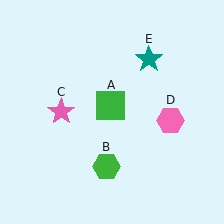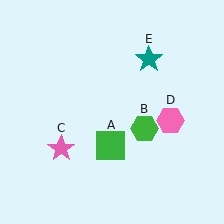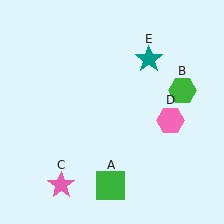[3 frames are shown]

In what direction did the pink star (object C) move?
The pink star (object C) moved down.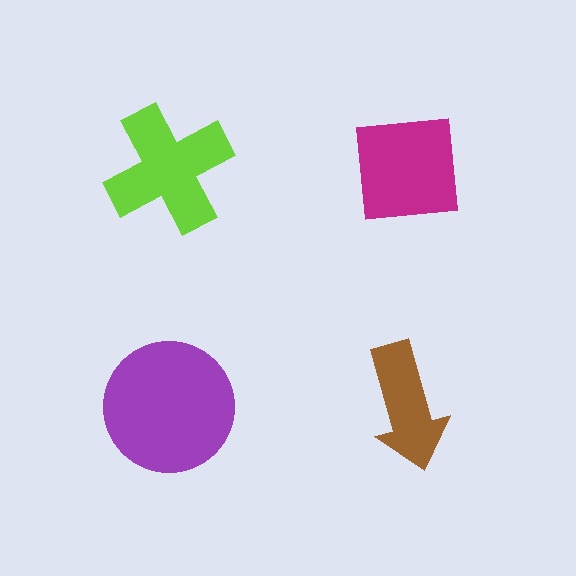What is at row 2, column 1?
A purple circle.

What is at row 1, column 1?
A lime cross.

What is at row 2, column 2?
A brown arrow.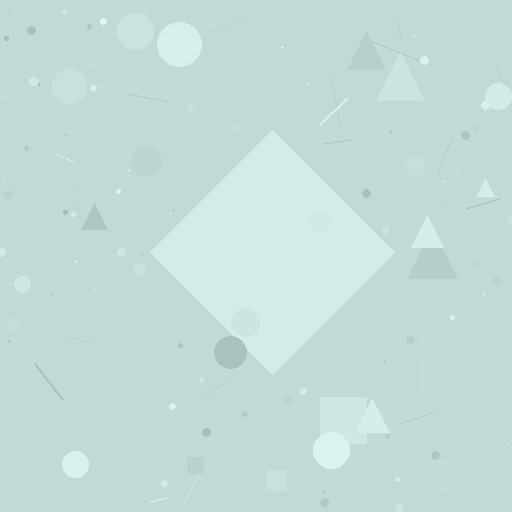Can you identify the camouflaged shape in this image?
The camouflaged shape is a diamond.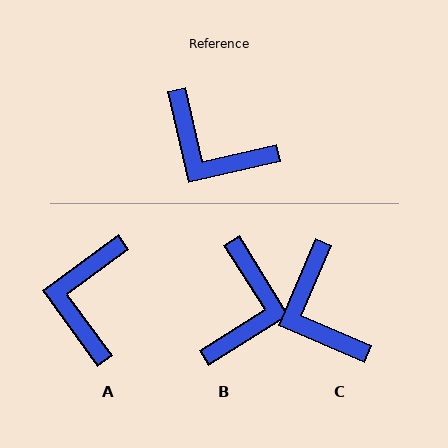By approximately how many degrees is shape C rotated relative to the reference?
Approximately 36 degrees clockwise.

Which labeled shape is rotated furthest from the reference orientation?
B, about 109 degrees away.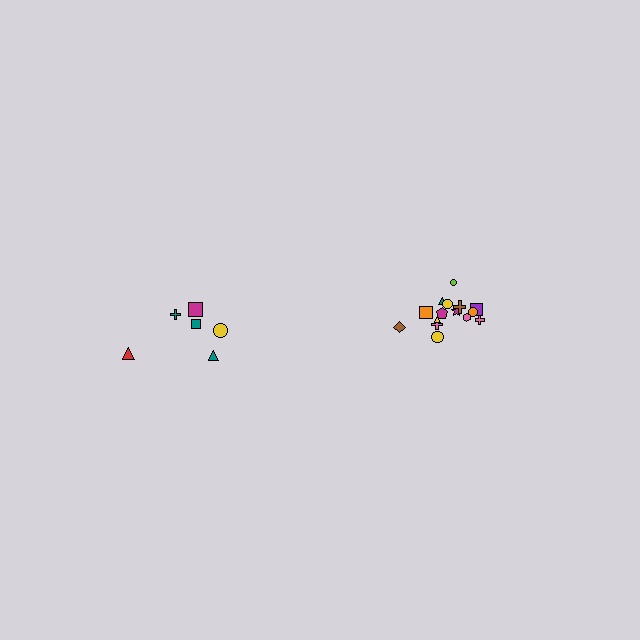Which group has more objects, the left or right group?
The right group.